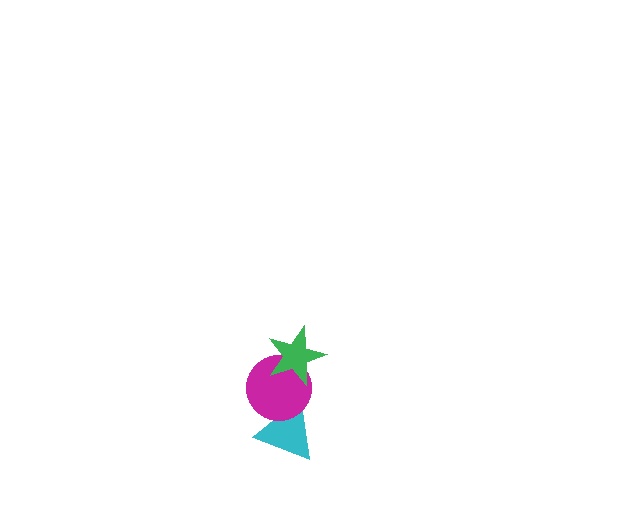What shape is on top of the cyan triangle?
The magenta circle is on top of the cyan triangle.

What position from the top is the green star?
The green star is 1st from the top.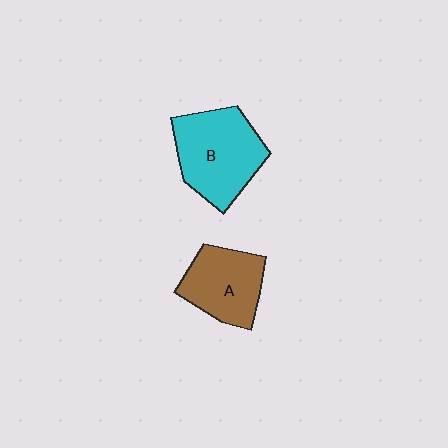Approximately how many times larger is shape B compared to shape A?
Approximately 1.3 times.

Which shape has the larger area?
Shape B (cyan).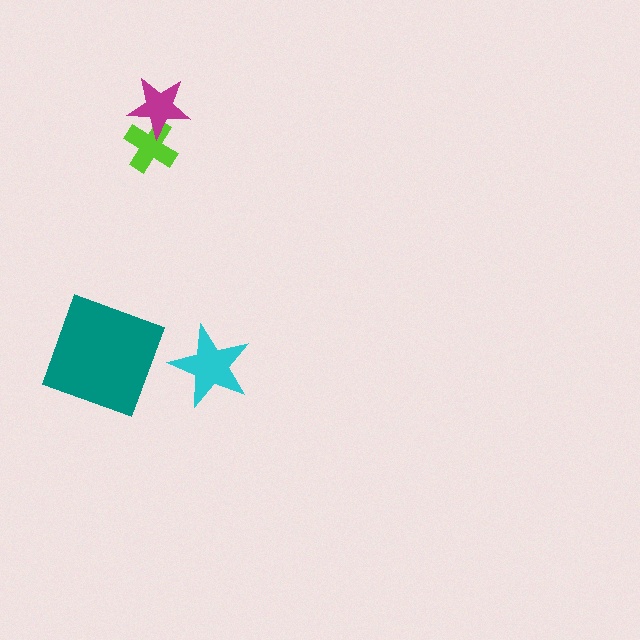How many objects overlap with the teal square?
0 objects overlap with the teal square.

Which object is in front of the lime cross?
The magenta star is in front of the lime cross.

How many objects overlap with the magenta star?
1 object overlaps with the magenta star.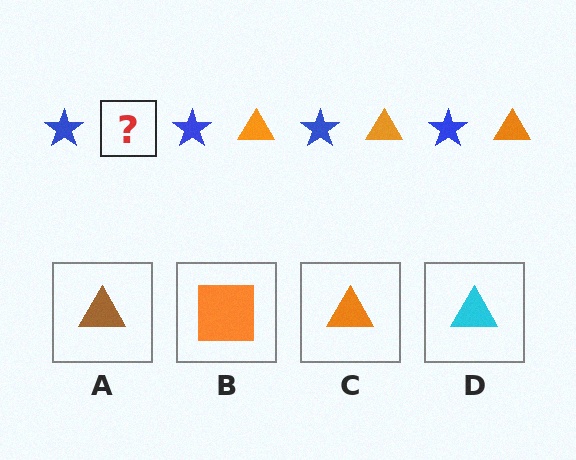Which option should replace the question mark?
Option C.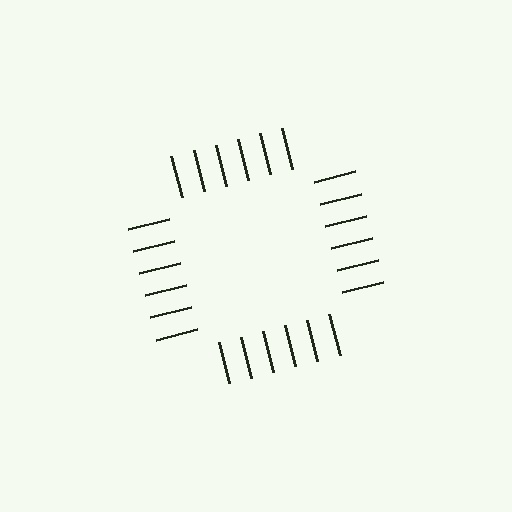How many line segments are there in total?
24 — 6 along each of the 4 edges.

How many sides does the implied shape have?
4 sides — the line-ends trace a square.